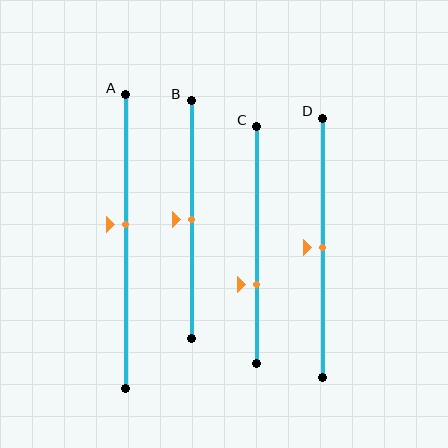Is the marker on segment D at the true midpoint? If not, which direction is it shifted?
Yes, the marker on segment D is at the true midpoint.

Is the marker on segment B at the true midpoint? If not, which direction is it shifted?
Yes, the marker on segment B is at the true midpoint.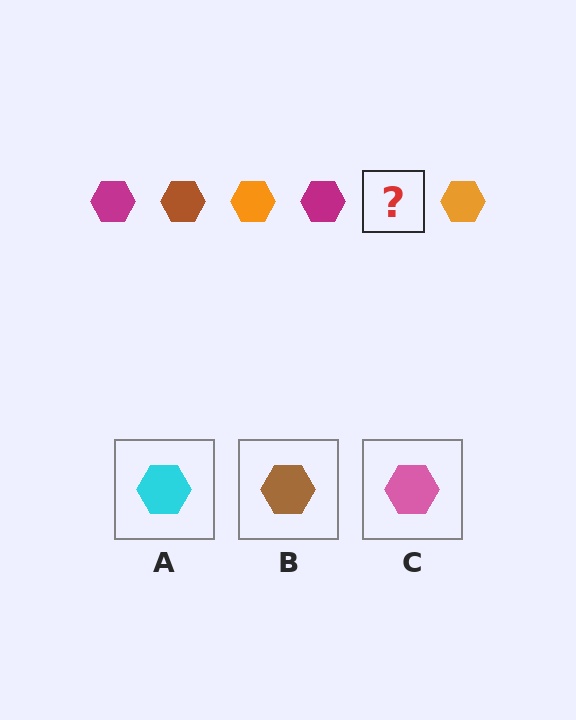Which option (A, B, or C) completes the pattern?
B.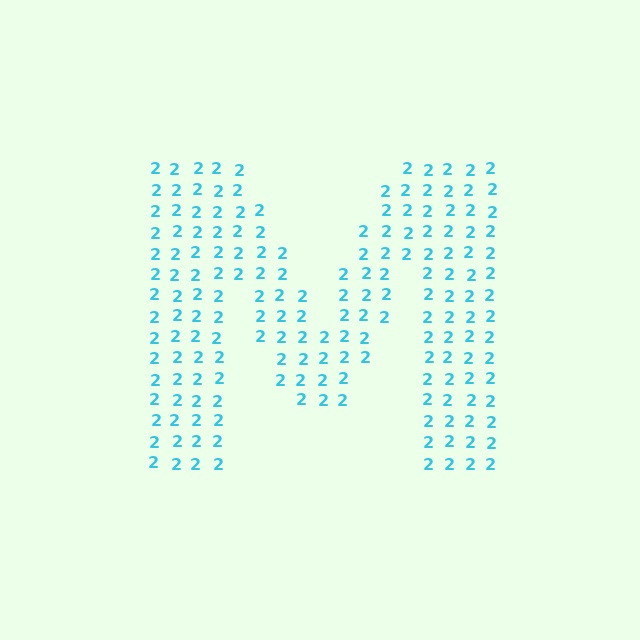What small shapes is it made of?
It is made of small digit 2's.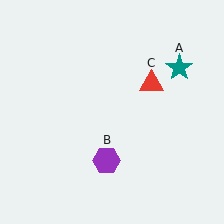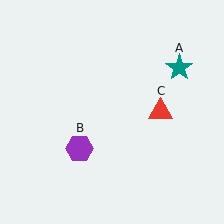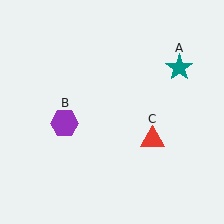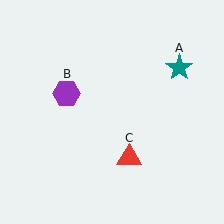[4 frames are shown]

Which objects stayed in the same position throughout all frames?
Teal star (object A) remained stationary.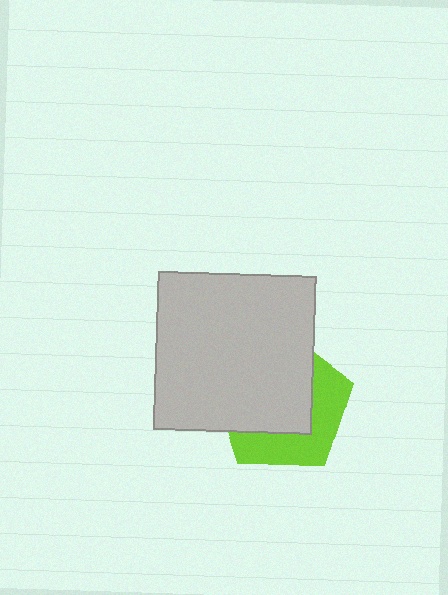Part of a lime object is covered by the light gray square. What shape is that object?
It is a pentagon.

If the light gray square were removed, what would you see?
You would see the complete lime pentagon.